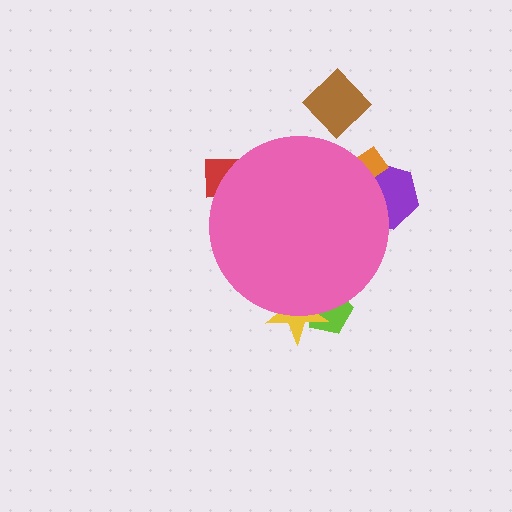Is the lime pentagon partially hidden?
Yes, the lime pentagon is partially hidden behind the pink circle.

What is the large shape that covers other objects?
A pink circle.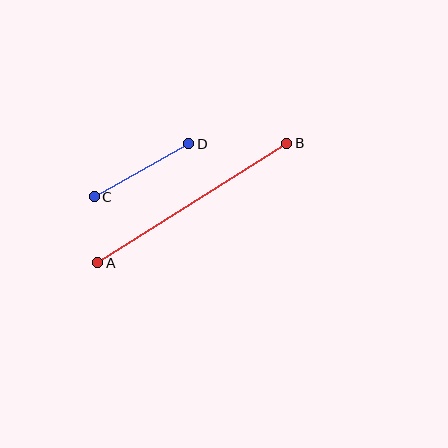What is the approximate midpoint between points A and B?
The midpoint is at approximately (192, 203) pixels.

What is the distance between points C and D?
The distance is approximately 108 pixels.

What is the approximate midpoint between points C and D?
The midpoint is at approximately (141, 170) pixels.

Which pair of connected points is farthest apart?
Points A and B are farthest apart.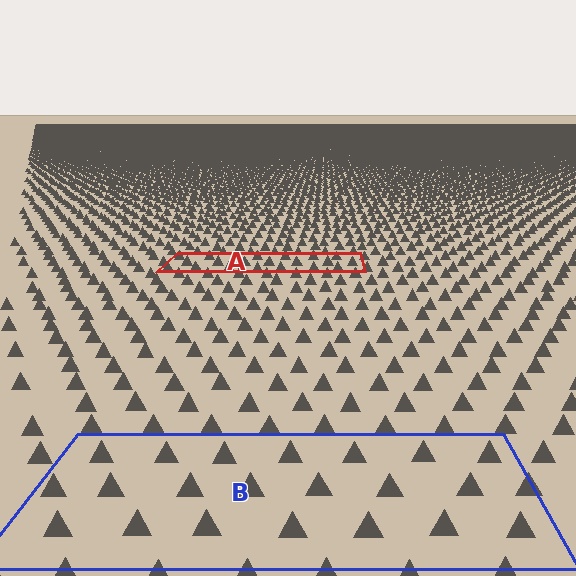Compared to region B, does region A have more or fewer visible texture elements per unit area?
Region A has more texture elements per unit area — they are packed more densely because it is farther away.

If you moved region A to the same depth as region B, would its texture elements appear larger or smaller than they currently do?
They would appear larger. At a closer depth, the same texture elements are projected at a bigger on-screen size.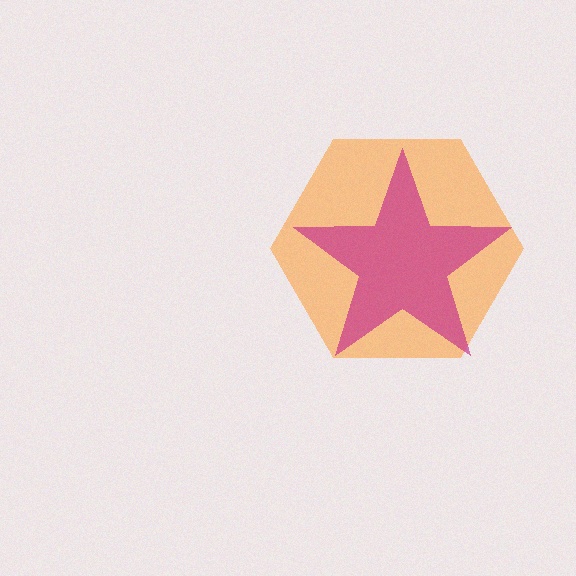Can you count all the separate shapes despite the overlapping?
Yes, there are 2 separate shapes.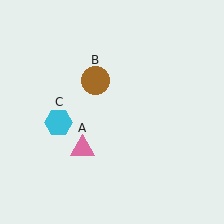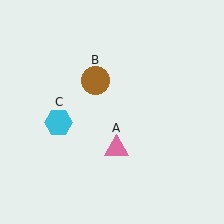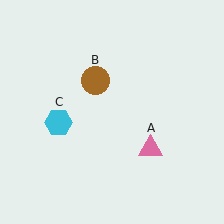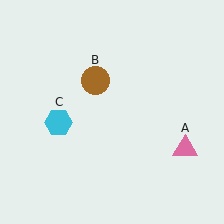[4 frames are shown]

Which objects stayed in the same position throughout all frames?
Brown circle (object B) and cyan hexagon (object C) remained stationary.